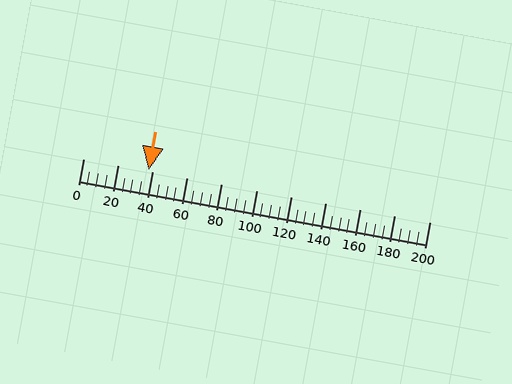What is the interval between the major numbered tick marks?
The major tick marks are spaced 20 units apart.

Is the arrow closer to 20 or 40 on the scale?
The arrow is closer to 40.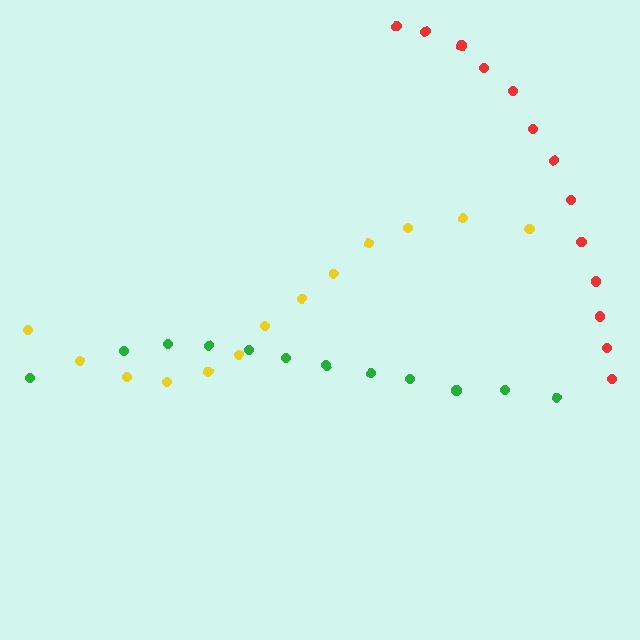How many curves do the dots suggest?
There are 3 distinct paths.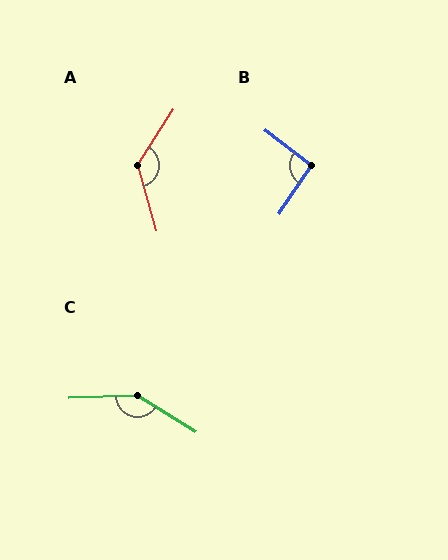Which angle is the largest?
C, at approximately 145 degrees.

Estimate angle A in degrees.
Approximately 131 degrees.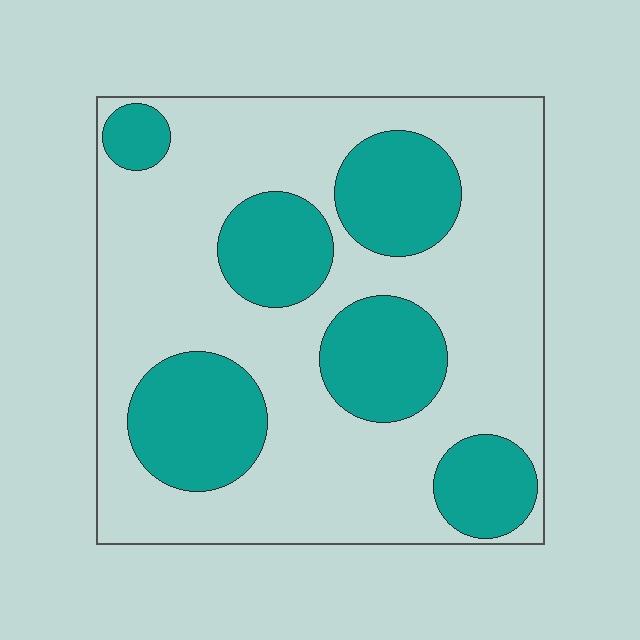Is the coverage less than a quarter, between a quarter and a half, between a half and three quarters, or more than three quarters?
Between a quarter and a half.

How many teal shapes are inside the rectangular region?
6.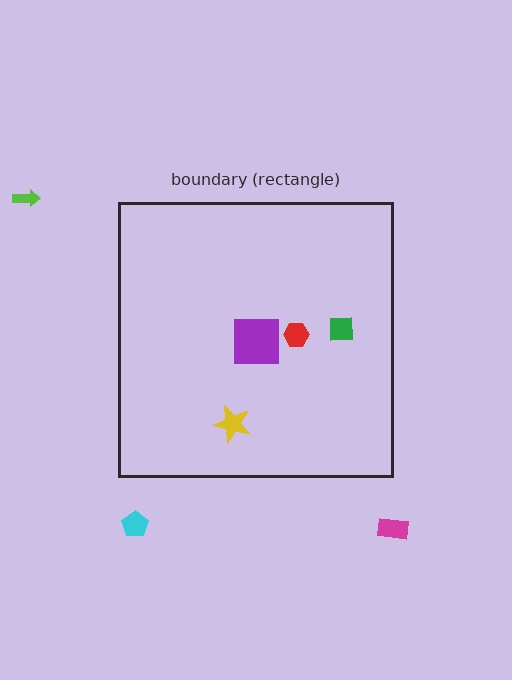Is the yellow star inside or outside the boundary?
Inside.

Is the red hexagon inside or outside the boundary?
Inside.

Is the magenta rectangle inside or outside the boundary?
Outside.